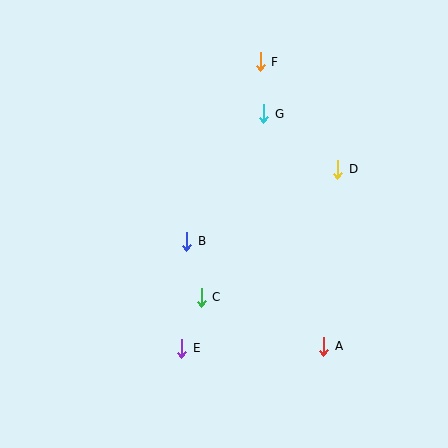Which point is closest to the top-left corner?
Point F is closest to the top-left corner.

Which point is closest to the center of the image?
Point B at (187, 241) is closest to the center.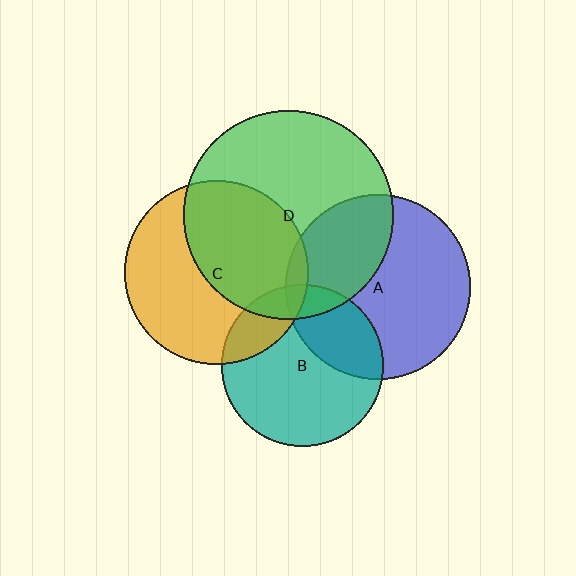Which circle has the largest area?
Circle D (green).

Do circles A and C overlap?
Yes.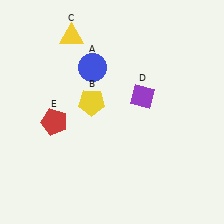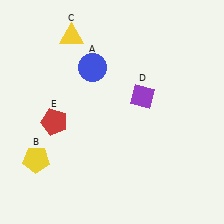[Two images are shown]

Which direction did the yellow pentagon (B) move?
The yellow pentagon (B) moved down.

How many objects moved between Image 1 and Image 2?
1 object moved between the two images.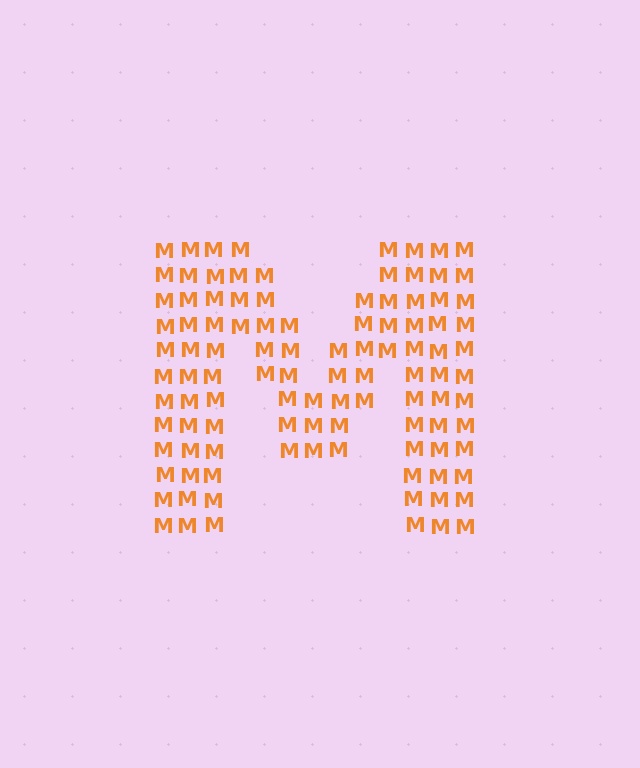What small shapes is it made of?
It is made of small letter M's.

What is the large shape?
The large shape is the letter M.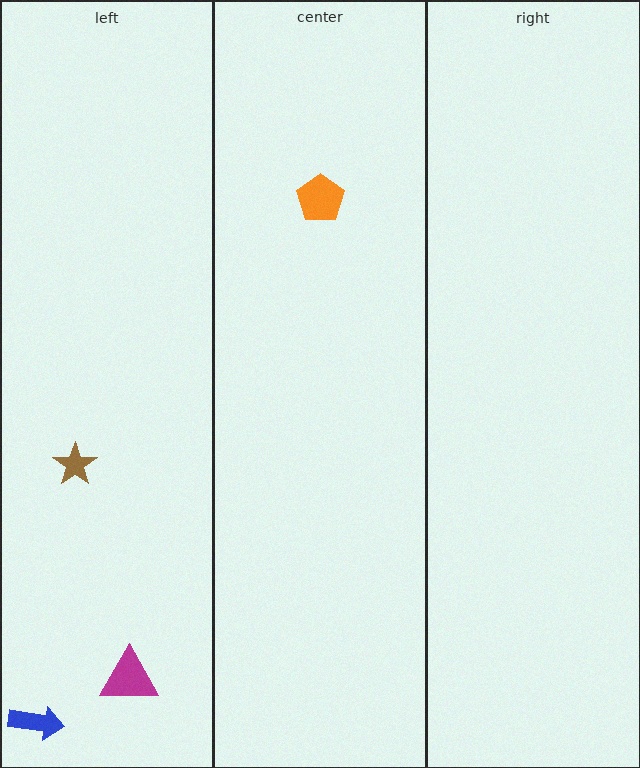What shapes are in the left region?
The blue arrow, the magenta triangle, the brown star.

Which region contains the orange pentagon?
The center region.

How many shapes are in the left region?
3.